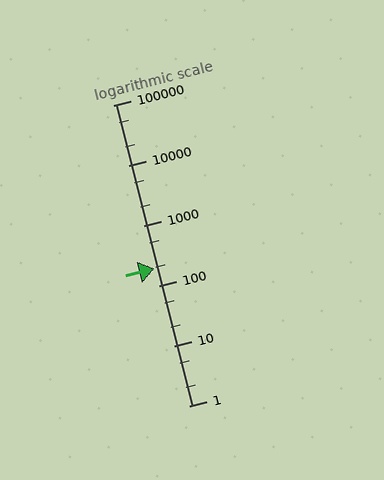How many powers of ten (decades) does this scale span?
The scale spans 5 decades, from 1 to 100000.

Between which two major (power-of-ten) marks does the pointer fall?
The pointer is between 100 and 1000.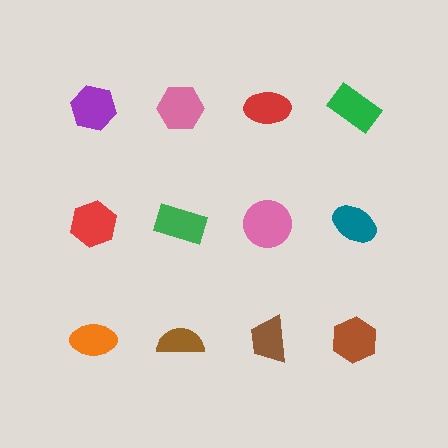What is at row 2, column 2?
A green rectangle.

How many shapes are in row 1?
4 shapes.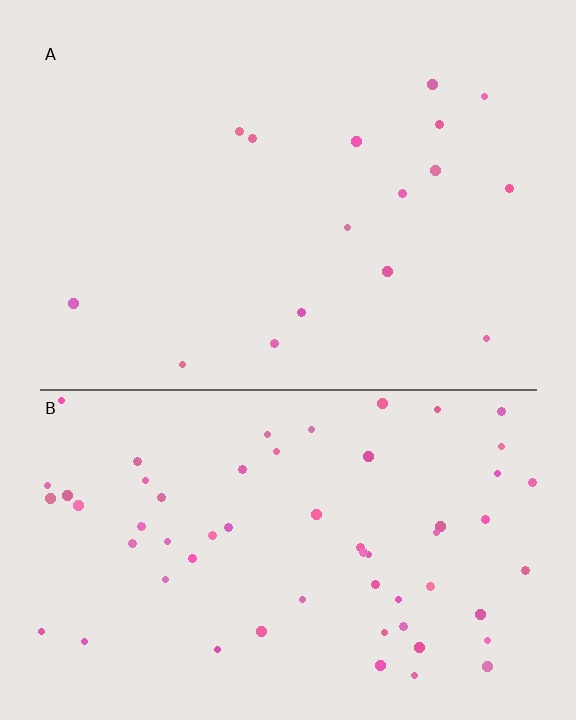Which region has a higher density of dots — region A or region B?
B (the bottom).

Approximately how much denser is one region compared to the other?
Approximately 3.8× — region B over region A.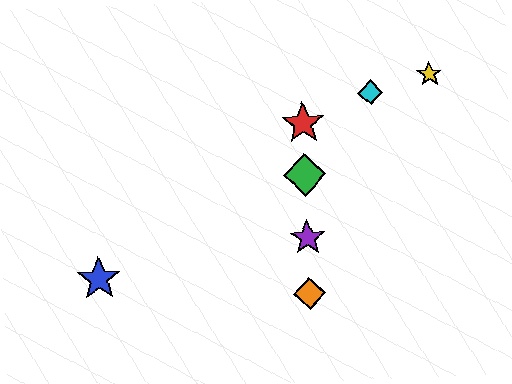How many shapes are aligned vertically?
4 shapes (the red star, the green diamond, the purple star, the orange diamond) are aligned vertically.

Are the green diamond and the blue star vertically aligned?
No, the green diamond is at x≈305 and the blue star is at x≈99.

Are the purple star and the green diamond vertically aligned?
Yes, both are at x≈308.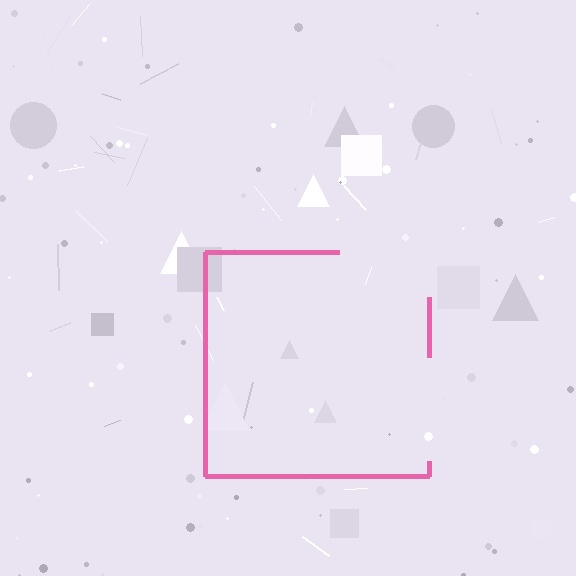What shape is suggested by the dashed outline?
The dashed outline suggests a square.